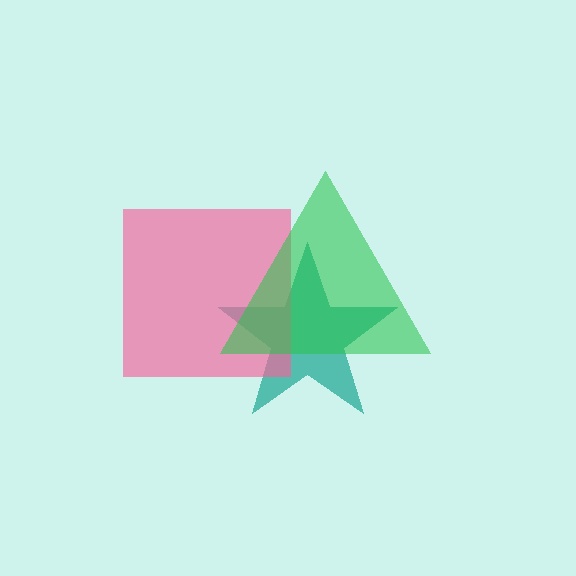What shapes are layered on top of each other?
The layered shapes are: a teal star, a pink square, a green triangle.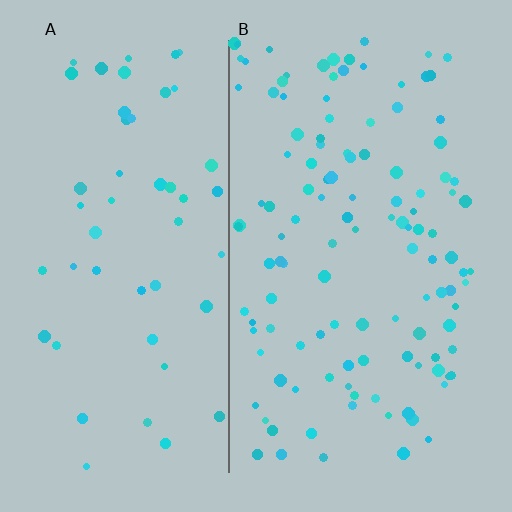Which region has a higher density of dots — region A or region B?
B (the right).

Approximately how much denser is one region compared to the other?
Approximately 2.4× — region B over region A.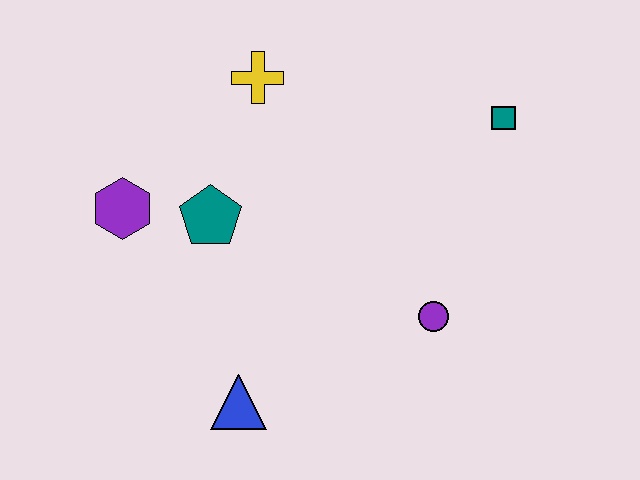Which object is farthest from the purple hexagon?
The teal square is farthest from the purple hexagon.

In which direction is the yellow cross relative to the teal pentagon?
The yellow cross is above the teal pentagon.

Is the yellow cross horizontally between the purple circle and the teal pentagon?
Yes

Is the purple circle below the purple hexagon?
Yes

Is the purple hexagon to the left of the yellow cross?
Yes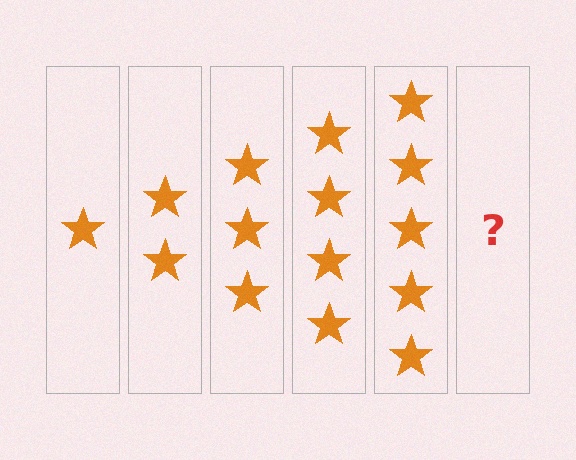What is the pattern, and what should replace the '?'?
The pattern is that each step adds one more star. The '?' should be 6 stars.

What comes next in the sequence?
The next element should be 6 stars.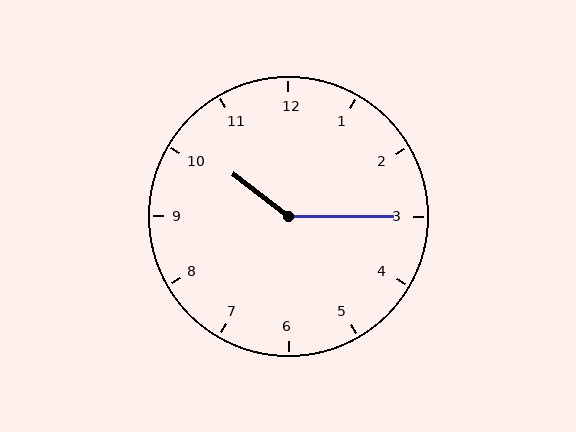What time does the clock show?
10:15.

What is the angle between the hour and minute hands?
Approximately 142 degrees.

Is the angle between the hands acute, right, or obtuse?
It is obtuse.